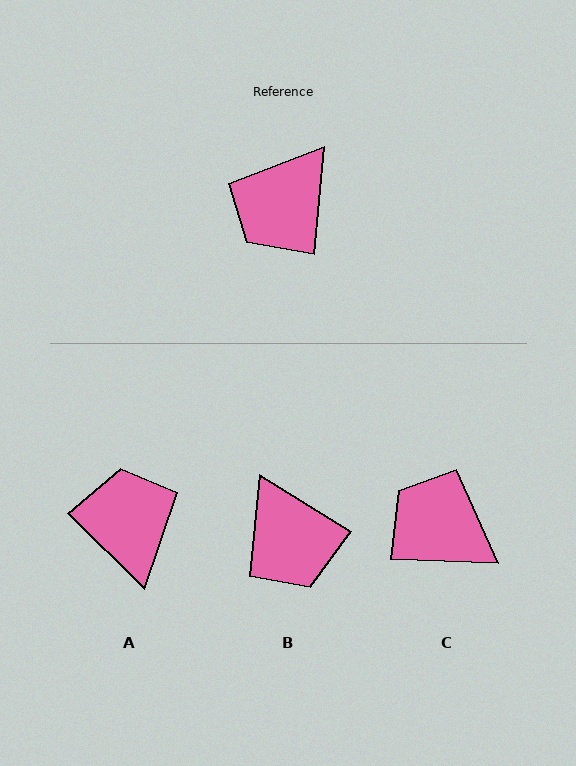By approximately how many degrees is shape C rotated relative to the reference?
Approximately 86 degrees clockwise.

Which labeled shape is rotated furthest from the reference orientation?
A, about 129 degrees away.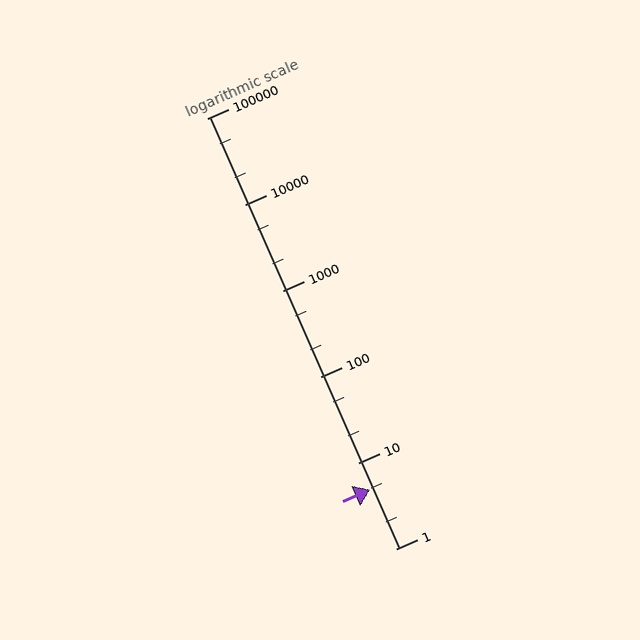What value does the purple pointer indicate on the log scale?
The pointer indicates approximately 4.8.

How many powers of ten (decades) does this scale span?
The scale spans 5 decades, from 1 to 100000.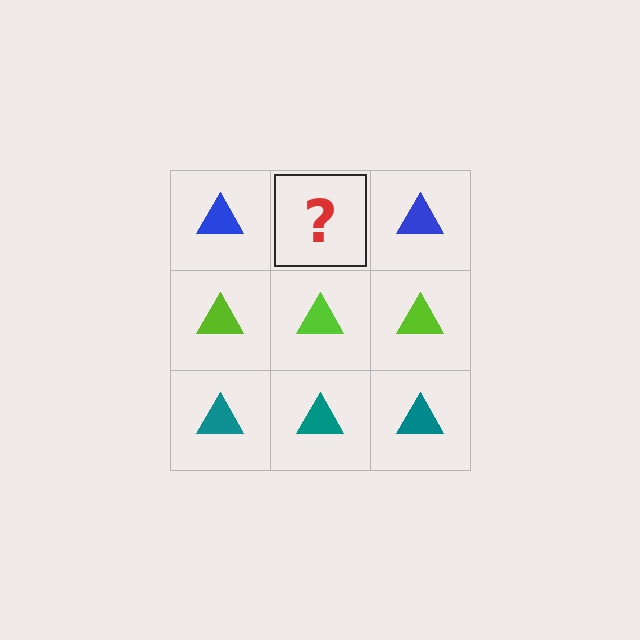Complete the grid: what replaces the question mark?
The question mark should be replaced with a blue triangle.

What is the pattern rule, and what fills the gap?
The rule is that each row has a consistent color. The gap should be filled with a blue triangle.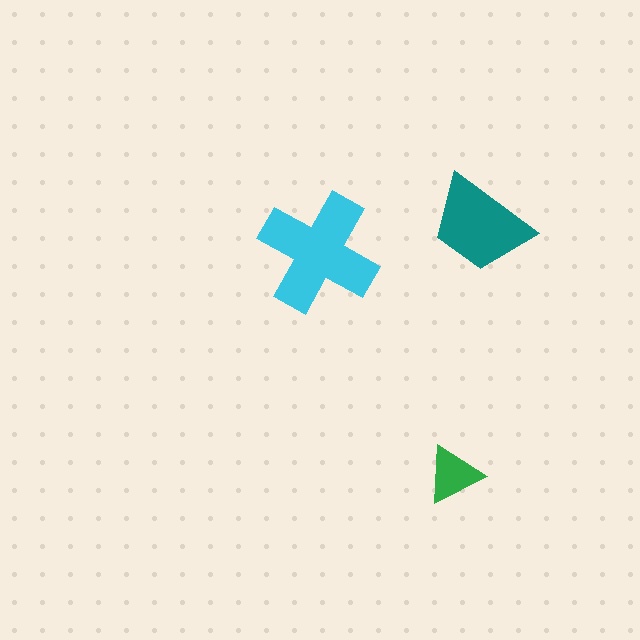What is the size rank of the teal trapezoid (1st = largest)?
2nd.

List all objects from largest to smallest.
The cyan cross, the teal trapezoid, the green triangle.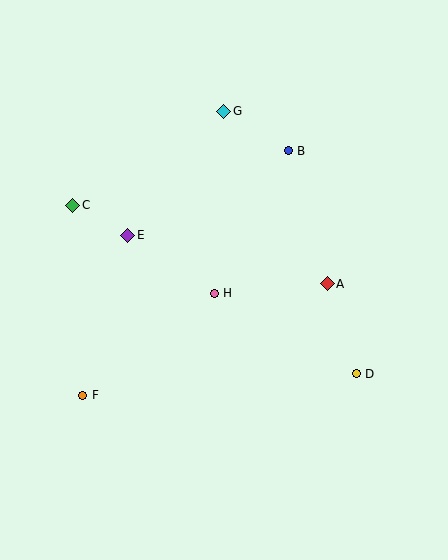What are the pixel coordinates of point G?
Point G is at (224, 111).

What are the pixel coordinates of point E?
Point E is at (128, 235).